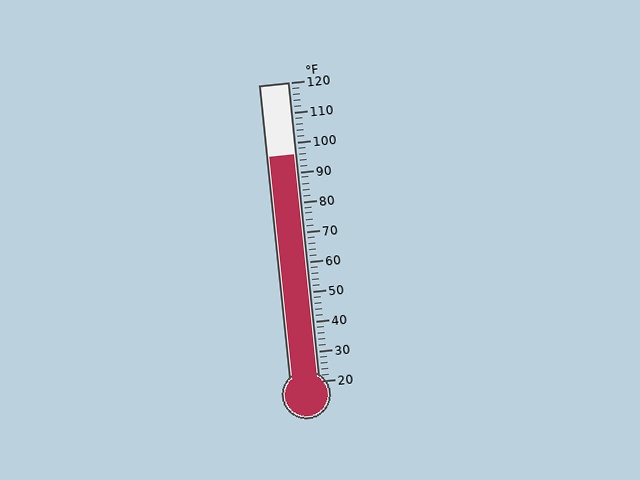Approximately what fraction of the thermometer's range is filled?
The thermometer is filled to approximately 75% of its range.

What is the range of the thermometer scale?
The thermometer scale ranges from 20°F to 120°F.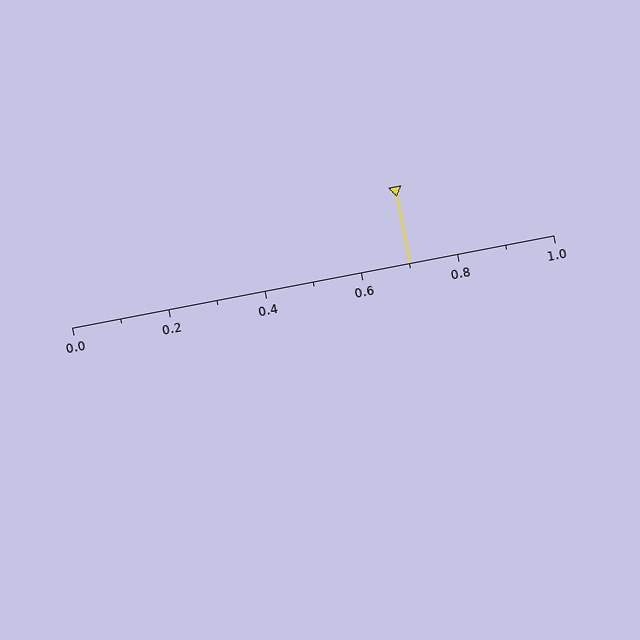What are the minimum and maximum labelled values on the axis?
The axis runs from 0.0 to 1.0.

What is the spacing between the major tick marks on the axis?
The major ticks are spaced 0.2 apart.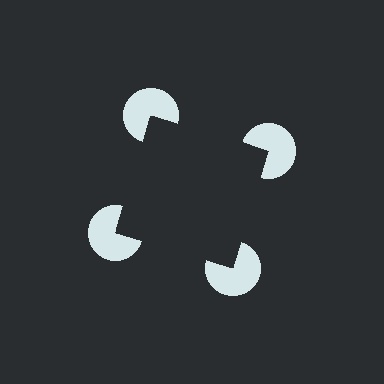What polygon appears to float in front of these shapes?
An illusory square — its edges are inferred from the aligned wedge cuts in the pac-man discs, not physically drawn.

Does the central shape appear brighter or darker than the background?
It typically appears slightly darker than the background, even though no actual brightness change is drawn.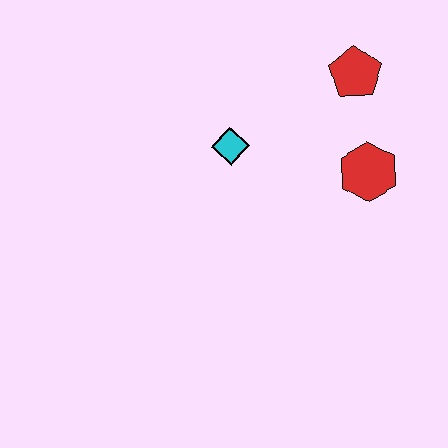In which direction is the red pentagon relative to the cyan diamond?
The red pentagon is to the right of the cyan diamond.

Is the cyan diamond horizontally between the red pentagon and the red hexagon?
No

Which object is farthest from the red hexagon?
The cyan diamond is farthest from the red hexagon.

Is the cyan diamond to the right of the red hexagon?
No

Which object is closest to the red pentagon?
The red hexagon is closest to the red pentagon.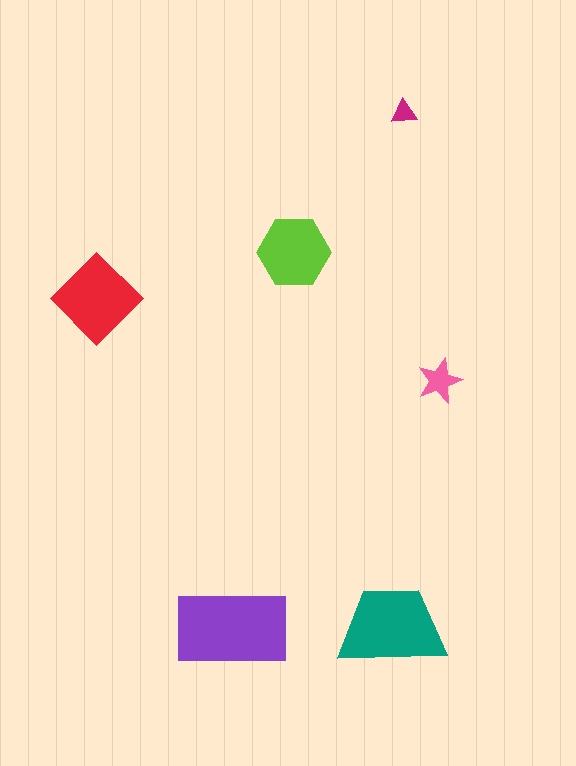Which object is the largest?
The purple rectangle.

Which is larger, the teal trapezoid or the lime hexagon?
The teal trapezoid.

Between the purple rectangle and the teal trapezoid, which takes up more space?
The purple rectangle.